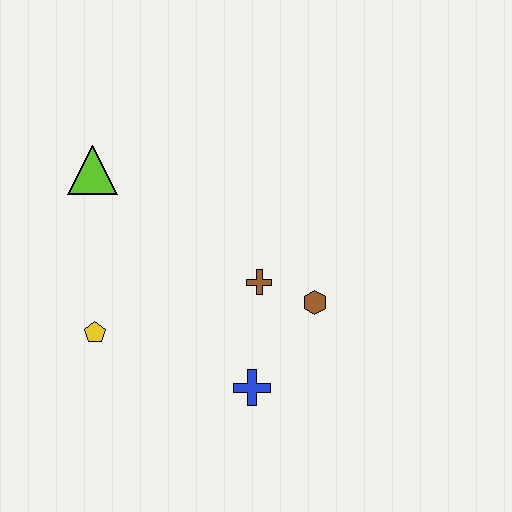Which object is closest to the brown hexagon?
The brown cross is closest to the brown hexagon.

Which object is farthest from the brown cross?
The lime triangle is farthest from the brown cross.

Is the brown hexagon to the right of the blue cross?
Yes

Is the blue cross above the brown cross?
No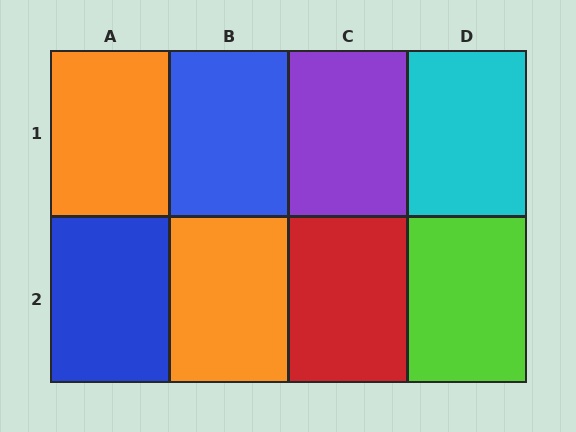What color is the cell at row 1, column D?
Cyan.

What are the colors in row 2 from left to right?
Blue, orange, red, lime.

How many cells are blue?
2 cells are blue.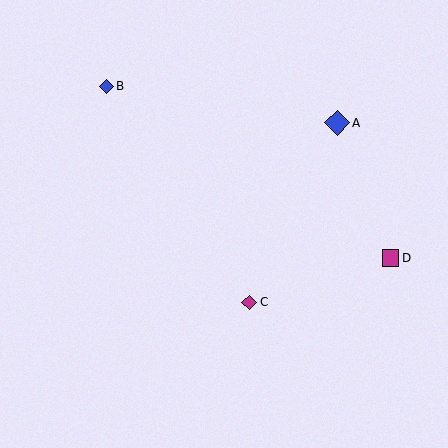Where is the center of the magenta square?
The center of the magenta square is at (391, 258).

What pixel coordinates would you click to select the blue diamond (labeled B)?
Click at (106, 86) to select the blue diamond B.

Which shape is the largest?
The blue diamond (labeled A) is the largest.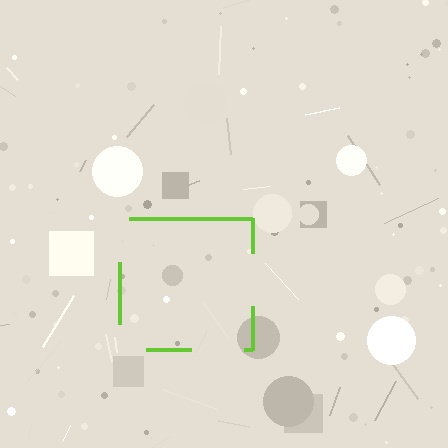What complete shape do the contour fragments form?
The contour fragments form a square.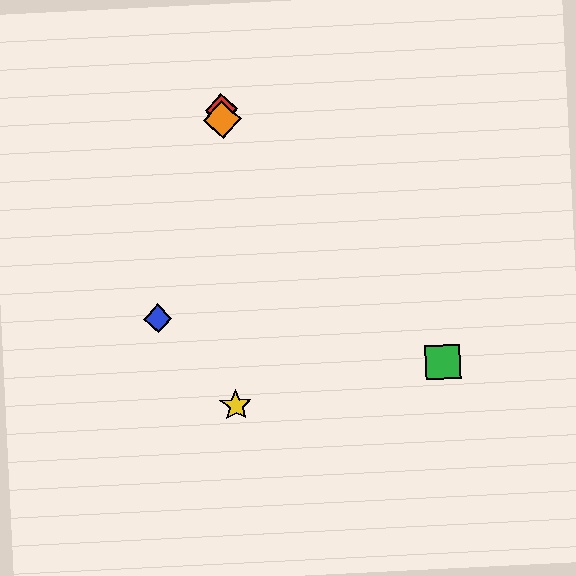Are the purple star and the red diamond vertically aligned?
Yes, both are at x≈222.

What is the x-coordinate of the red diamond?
The red diamond is at x≈222.